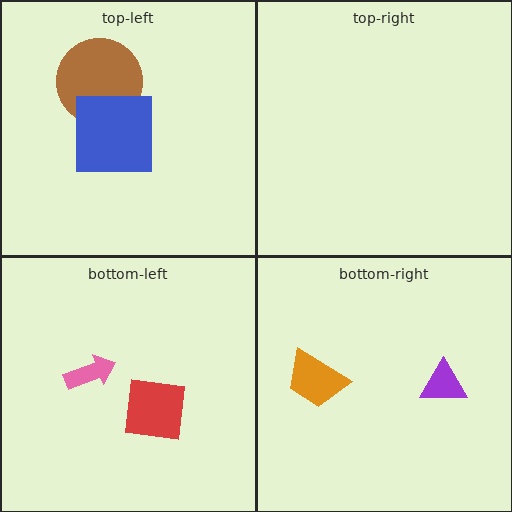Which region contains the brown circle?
The top-left region.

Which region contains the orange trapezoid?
The bottom-right region.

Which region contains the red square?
The bottom-left region.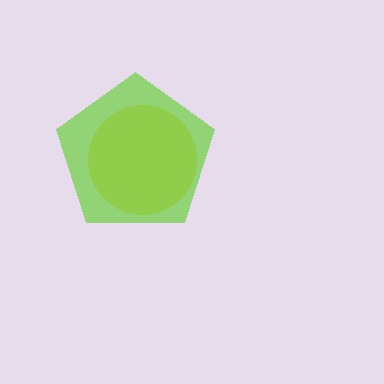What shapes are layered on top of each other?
The layered shapes are: a yellow circle, a lime pentagon.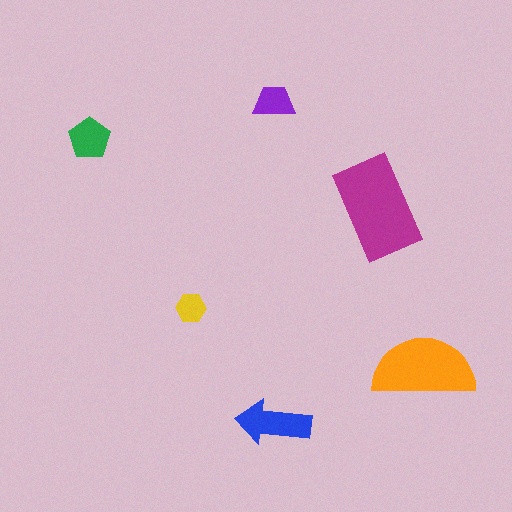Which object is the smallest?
The yellow hexagon.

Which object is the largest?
The magenta rectangle.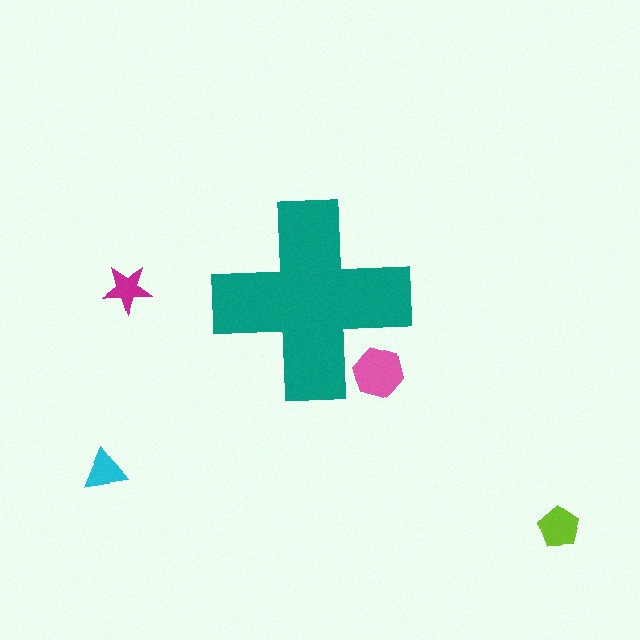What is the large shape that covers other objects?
A teal cross.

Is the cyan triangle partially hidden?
No, the cyan triangle is fully visible.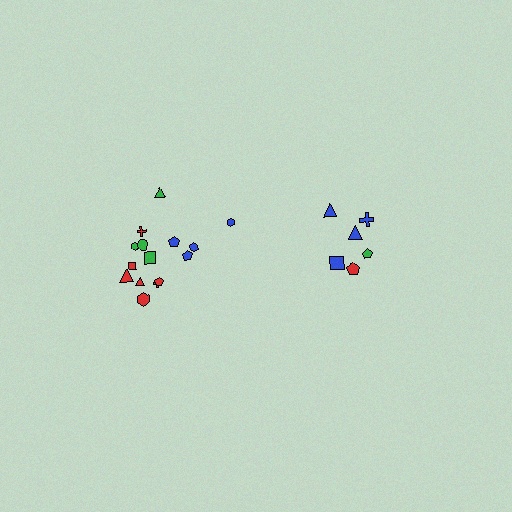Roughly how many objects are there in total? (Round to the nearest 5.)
Roughly 20 objects in total.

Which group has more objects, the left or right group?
The left group.